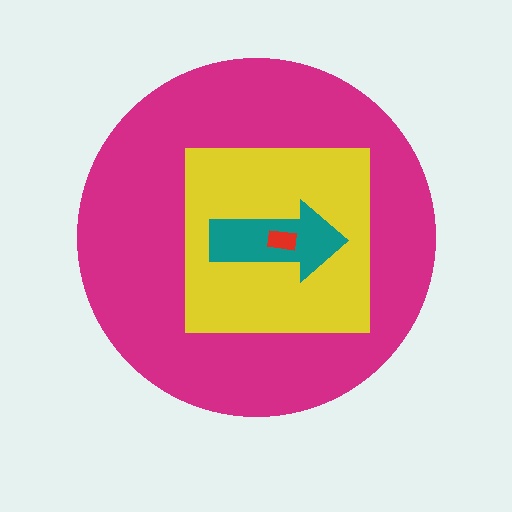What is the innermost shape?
The red rectangle.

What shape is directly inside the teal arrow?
The red rectangle.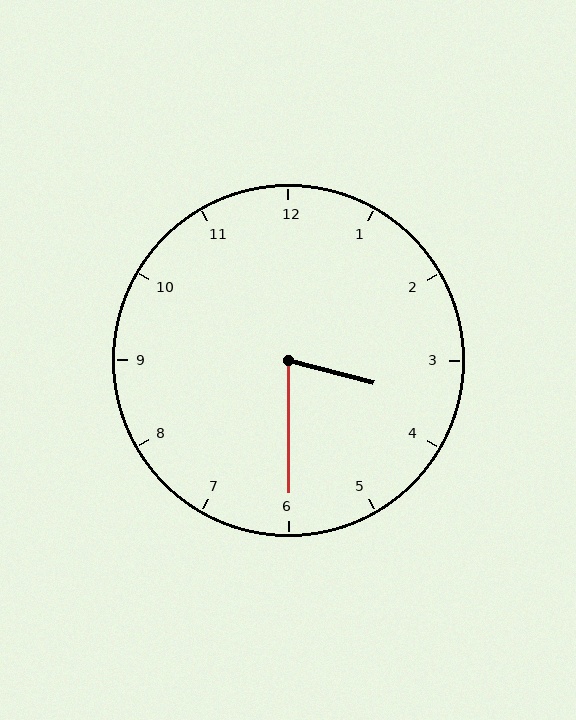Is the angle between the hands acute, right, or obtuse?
It is acute.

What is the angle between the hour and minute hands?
Approximately 75 degrees.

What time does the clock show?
3:30.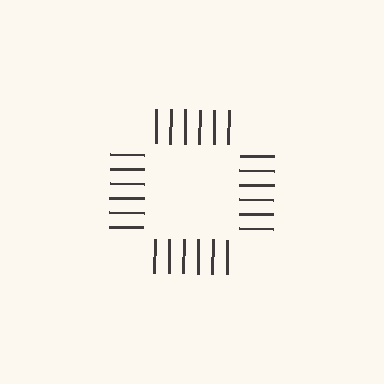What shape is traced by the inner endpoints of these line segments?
An illusory square — the line segments terminate on its edges but no continuous stroke is drawn.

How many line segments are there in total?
24 — 6 along each of the 4 edges.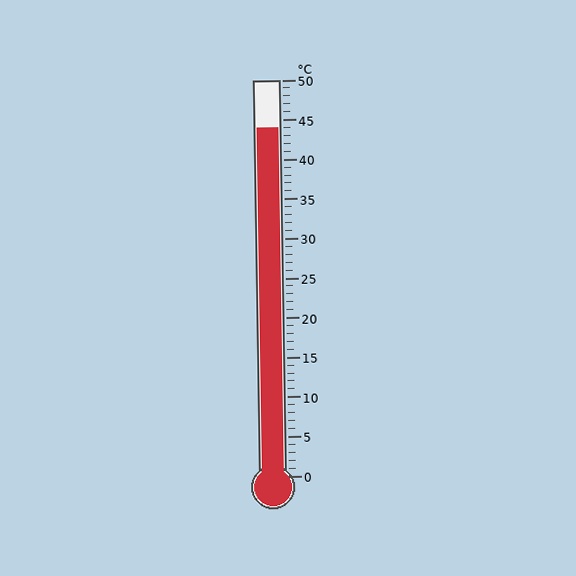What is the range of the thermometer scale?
The thermometer scale ranges from 0°C to 50°C.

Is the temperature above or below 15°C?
The temperature is above 15°C.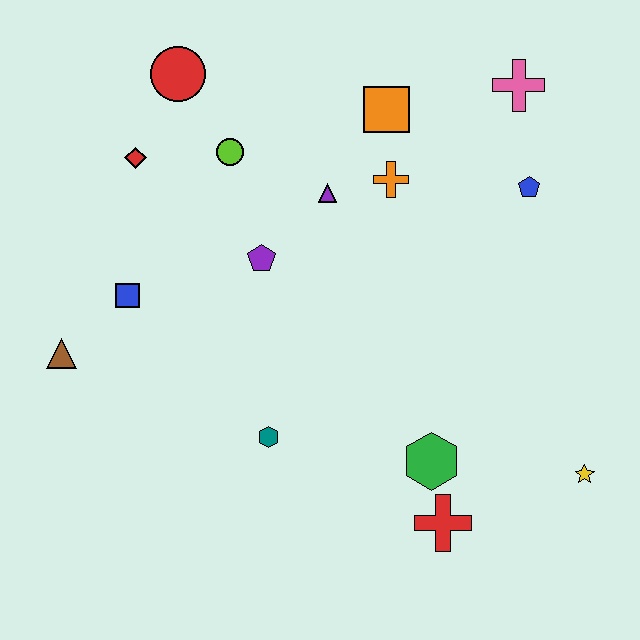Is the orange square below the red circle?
Yes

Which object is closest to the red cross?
The green hexagon is closest to the red cross.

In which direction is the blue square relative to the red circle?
The blue square is below the red circle.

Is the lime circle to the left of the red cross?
Yes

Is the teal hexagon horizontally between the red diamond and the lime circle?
No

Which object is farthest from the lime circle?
The yellow star is farthest from the lime circle.